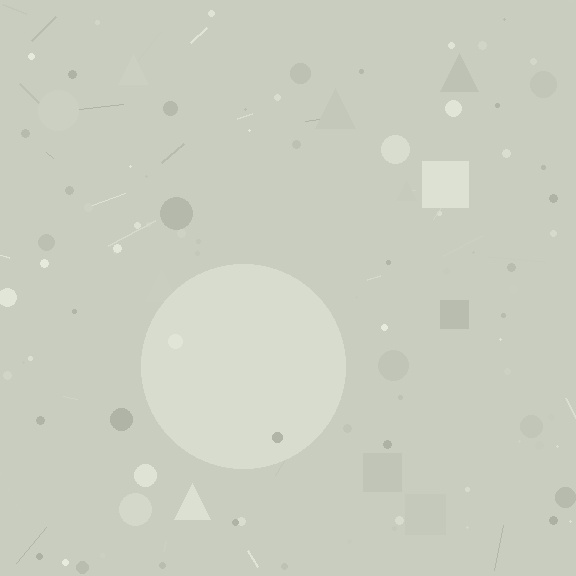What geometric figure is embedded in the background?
A circle is embedded in the background.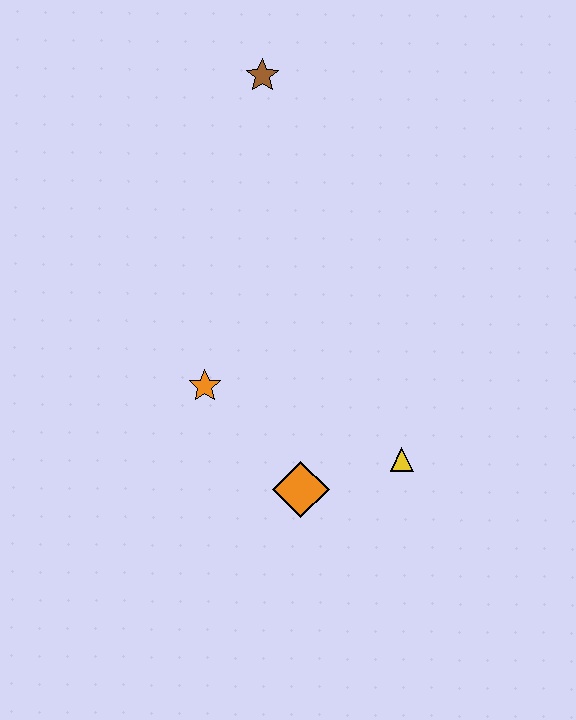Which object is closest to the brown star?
The orange star is closest to the brown star.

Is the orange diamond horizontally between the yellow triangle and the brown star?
Yes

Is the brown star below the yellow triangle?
No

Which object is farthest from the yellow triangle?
The brown star is farthest from the yellow triangle.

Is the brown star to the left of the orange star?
No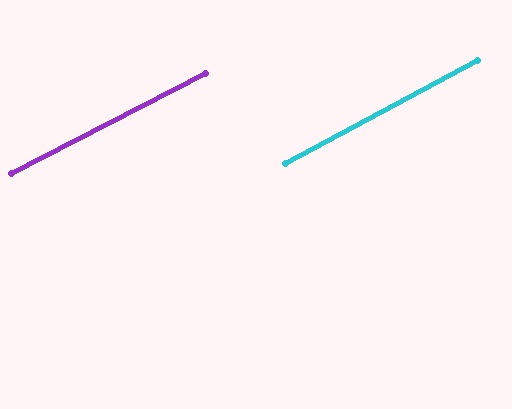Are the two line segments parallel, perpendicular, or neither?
Parallel — their directions differ by only 1.0°.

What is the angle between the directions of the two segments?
Approximately 1 degree.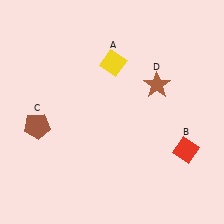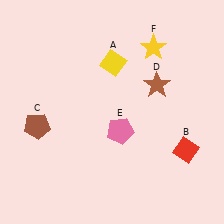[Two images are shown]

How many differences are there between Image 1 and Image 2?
There are 2 differences between the two images.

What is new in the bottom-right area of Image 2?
A pink pentagon (E) was added in the bottom-right area of Image 2.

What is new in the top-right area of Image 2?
A yellow star (F) was added in the top-right area of Image 2.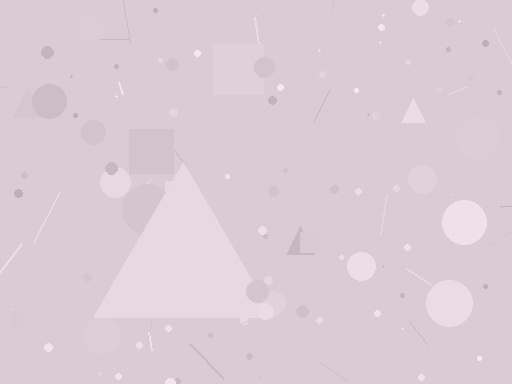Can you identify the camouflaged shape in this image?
The camouflaged shape is a triangle.